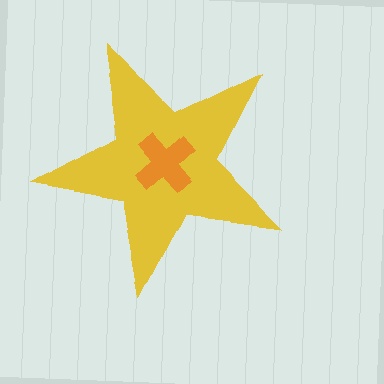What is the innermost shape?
The orange cross.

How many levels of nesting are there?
2.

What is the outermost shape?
The yellow star.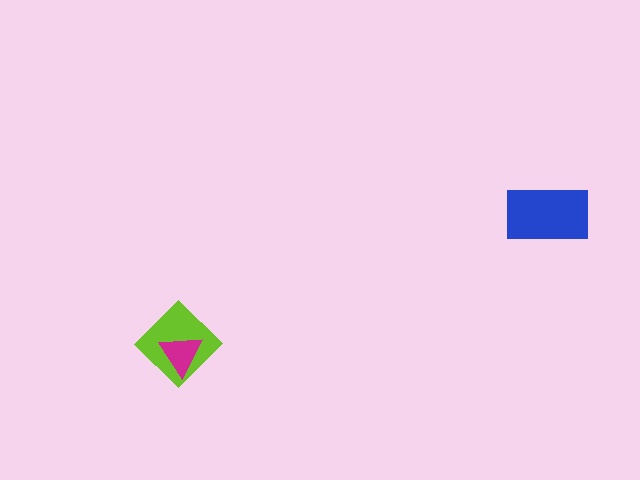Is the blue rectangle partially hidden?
No, no other shape covers it.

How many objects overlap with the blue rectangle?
0 objects overlap with the blue rectangle.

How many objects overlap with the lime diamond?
1 object overlaps with the lime diamond.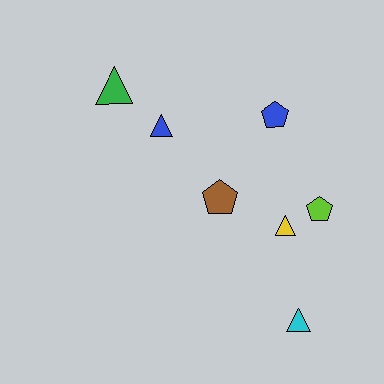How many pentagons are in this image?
There are 3 pentagons.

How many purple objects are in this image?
There are no purple objects.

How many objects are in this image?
There are 7 objects.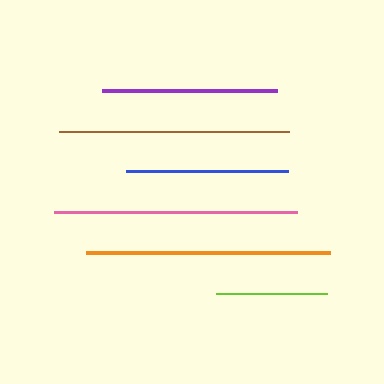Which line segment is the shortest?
The lime line is the shortest at approximately 111 pixels.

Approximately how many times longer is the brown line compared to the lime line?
The brown line is approximately 2.1 times the length of the lime line.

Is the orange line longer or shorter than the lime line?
The orange line is longer than the lime line.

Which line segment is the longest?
The orange line is the longest at approximately 244 pixels.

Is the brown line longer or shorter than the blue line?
The brown line is longer than the blue line.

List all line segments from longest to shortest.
From longest to shortest: orange, pink, brown, purple, blue, lime.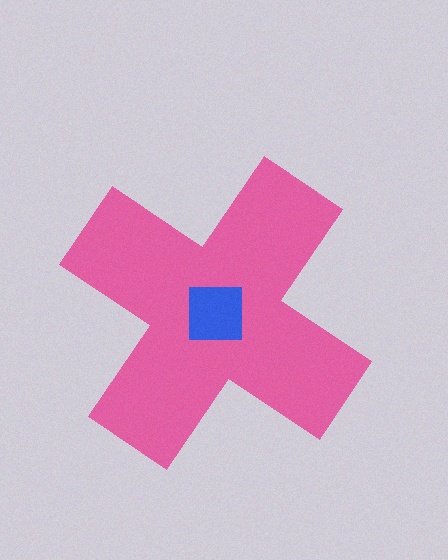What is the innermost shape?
The blue square.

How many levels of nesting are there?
2.